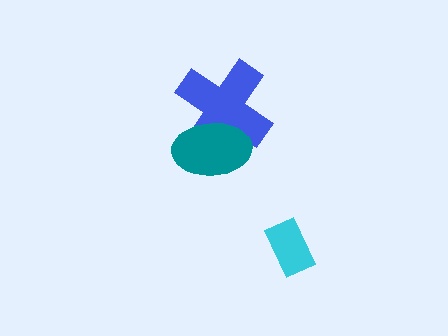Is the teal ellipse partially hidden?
No, no other shape covers it.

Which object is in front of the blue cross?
The teal ellipse is in front of the blue cross.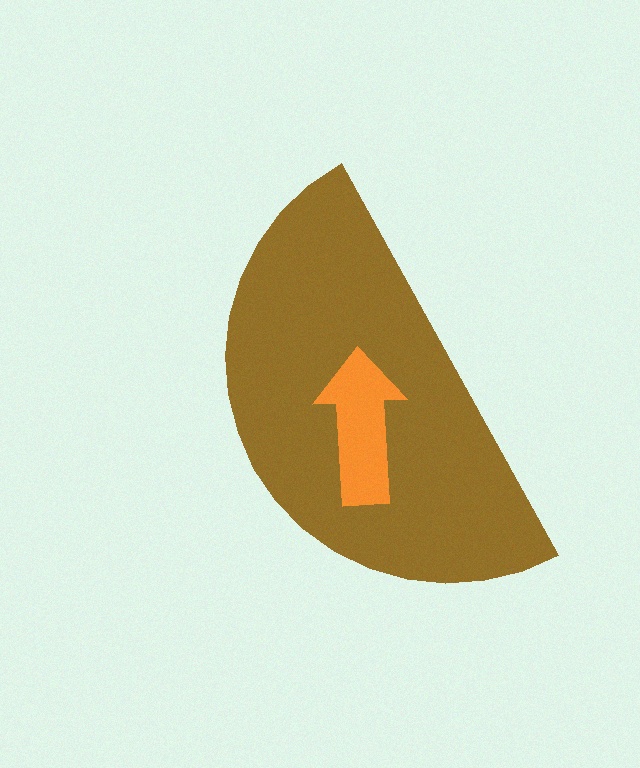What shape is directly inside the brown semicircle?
The orange arrow.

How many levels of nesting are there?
2.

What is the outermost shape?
The brown semicircle.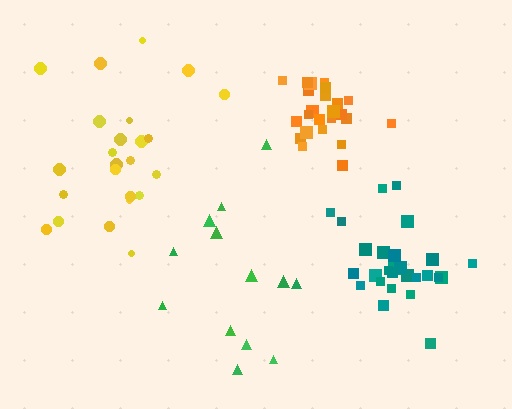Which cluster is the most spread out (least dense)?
Green.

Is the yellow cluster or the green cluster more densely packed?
Yellow.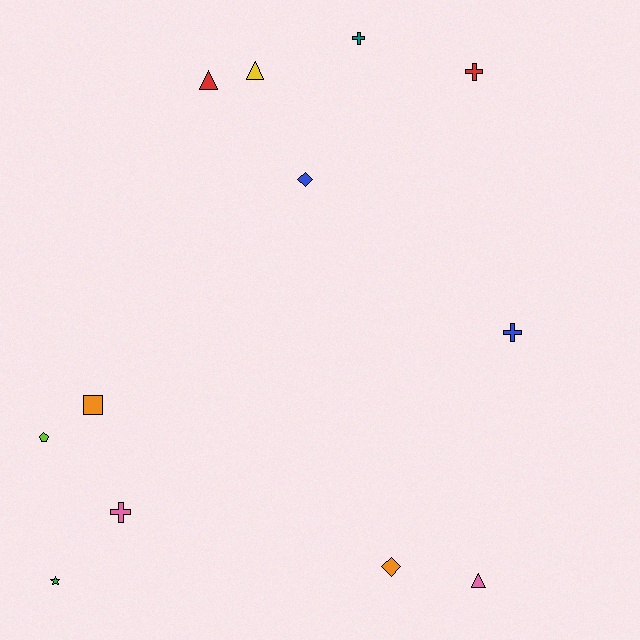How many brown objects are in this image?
There are no brown objects.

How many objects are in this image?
There are 12 objects.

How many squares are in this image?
There is 1 square.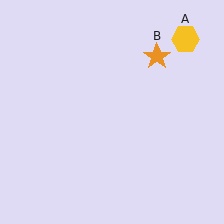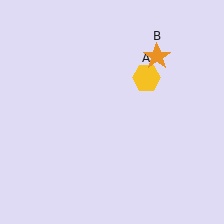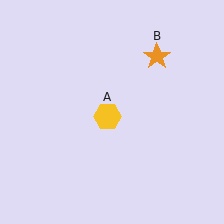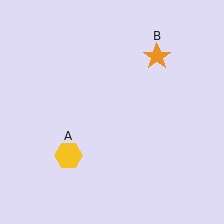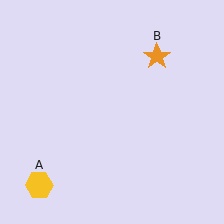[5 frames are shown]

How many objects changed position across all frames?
1 object changed position: yellow hexagon (object A).